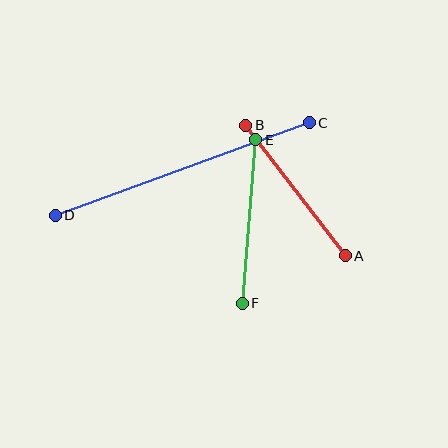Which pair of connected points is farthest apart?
Points C and D are farthest apart.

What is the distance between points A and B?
The distance is approximately 164 pixels.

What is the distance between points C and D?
The distance is approximately 271 pixels.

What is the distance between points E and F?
The distance is approximately 164 pixels.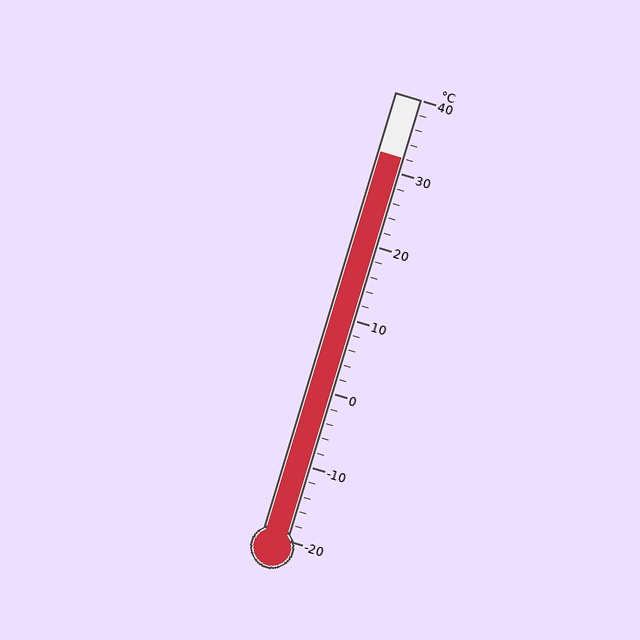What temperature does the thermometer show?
The thermometer shows approximately 32°C.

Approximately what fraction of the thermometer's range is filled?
The thermometer is filled to approximately 85% of its range.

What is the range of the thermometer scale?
The thermometer scale ranges from -20°C to 40°C.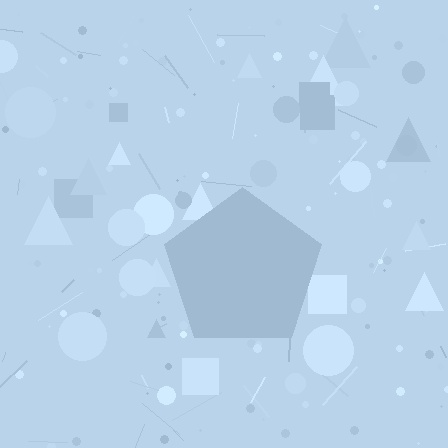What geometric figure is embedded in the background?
A pentagon is embedded in the background.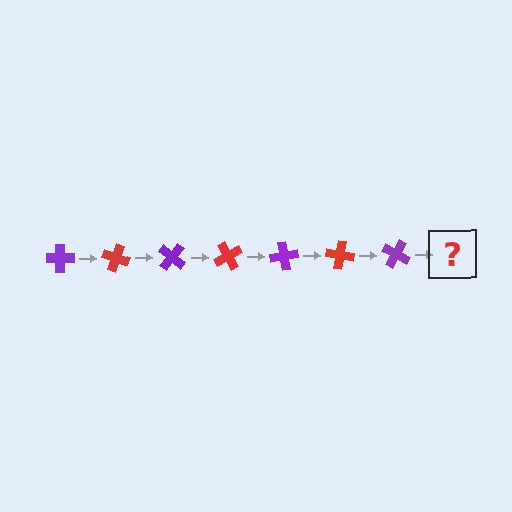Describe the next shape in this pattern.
It should be a red cross, rotated 140 degrees from the start.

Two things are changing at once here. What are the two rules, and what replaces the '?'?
The two rules are that it rotates 20 degrees each step and the color cycles through purple and red. The '?' should be a red cross, rotated 140 degrees from the start.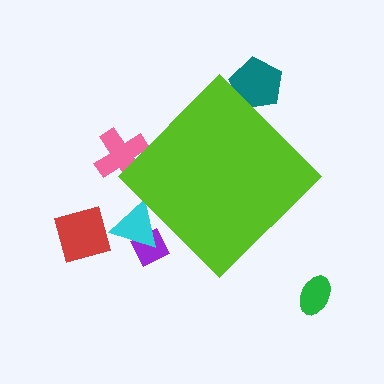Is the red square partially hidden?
No, the red square is fully visible.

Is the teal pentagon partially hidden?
Yes, the teal pentagon is partially hidden behind the lime diamond.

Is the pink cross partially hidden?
Yes, the pink cross is partially hidden behind the lime diamond.